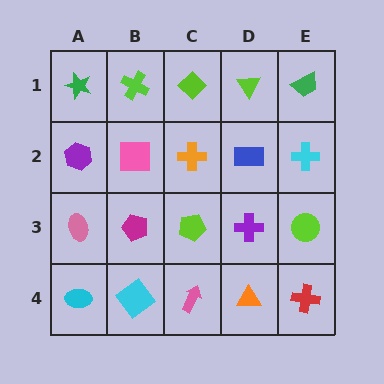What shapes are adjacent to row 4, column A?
A pink ellipse (row 3, column A), a cyan diamond (row 4, column B).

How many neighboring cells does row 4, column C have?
3.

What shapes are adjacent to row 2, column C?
A lime diamond (row 1, column C), a lime pentagon (row 3, column C), a pink square (row 2, column B), a blue rectangle (row 2, column D).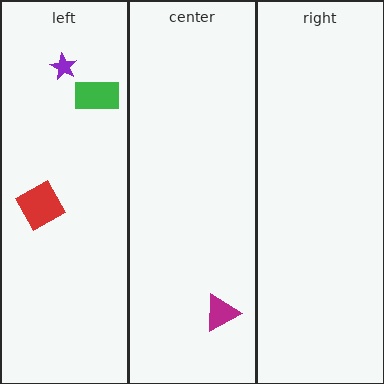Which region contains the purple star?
The left region.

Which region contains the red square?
The left region.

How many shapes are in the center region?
1.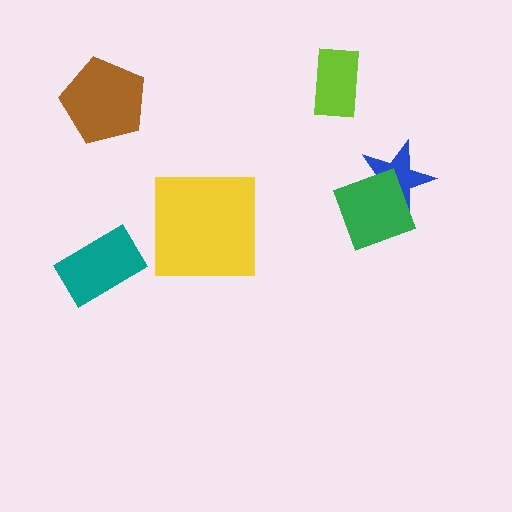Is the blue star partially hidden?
Yes, it is partially covered by another shape.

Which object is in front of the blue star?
The green square is in front of the blue star.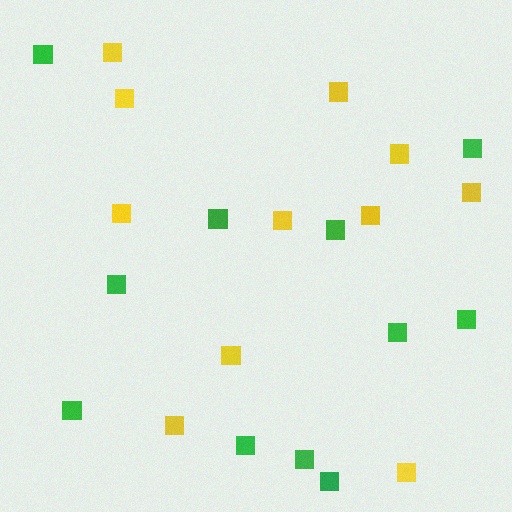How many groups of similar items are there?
There are 2 groups: one group of green squares (11) and one group of yellow squares (11).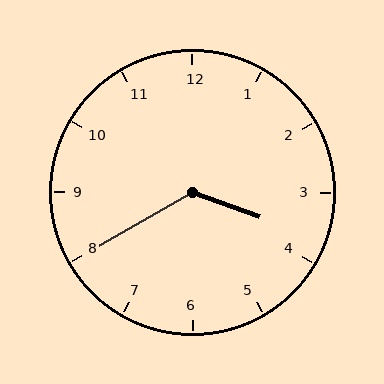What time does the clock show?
3:40.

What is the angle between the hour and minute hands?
Approximately 130 degrees.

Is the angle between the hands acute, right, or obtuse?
It is obtuse.